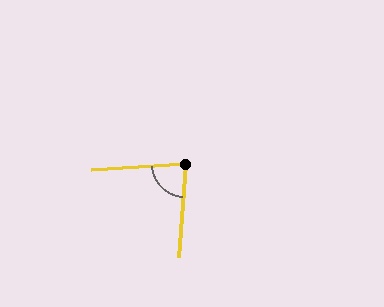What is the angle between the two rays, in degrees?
Approximately 82 degrees.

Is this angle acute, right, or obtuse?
It is acute.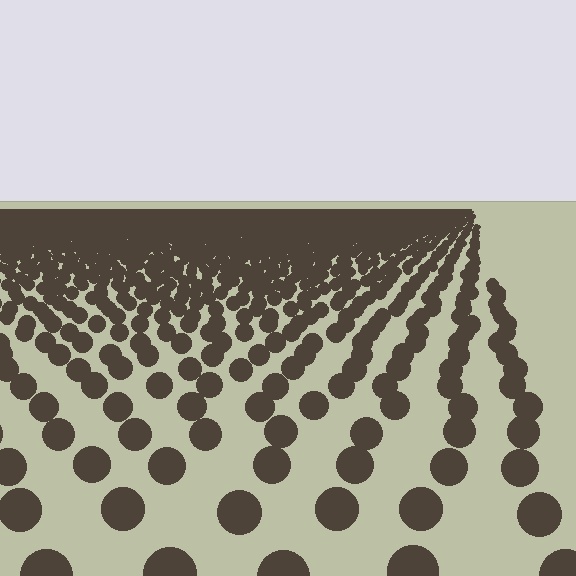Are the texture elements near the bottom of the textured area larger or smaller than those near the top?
Larger. Near the bottom, elements are closer to the viewer and appear at a bigger on-screen size.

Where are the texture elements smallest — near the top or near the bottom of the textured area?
Near the top.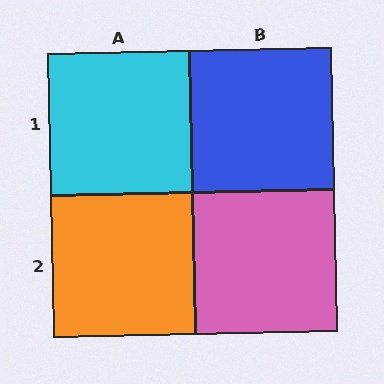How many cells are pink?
1 cell is pink.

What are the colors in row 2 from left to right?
Orange, pink.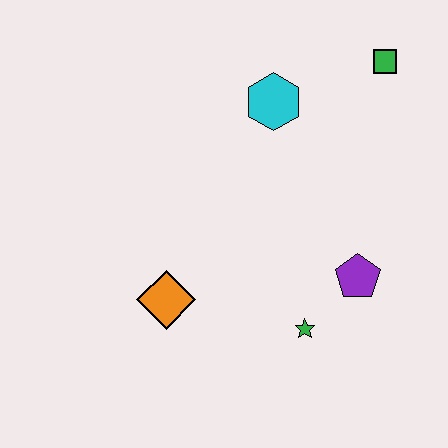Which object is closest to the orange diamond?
The green star is closest to the orange diamond.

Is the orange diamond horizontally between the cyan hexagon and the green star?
No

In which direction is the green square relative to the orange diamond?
The green square is above the orange diamond.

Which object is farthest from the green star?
The green square is farthest from the green star.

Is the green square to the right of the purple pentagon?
Yes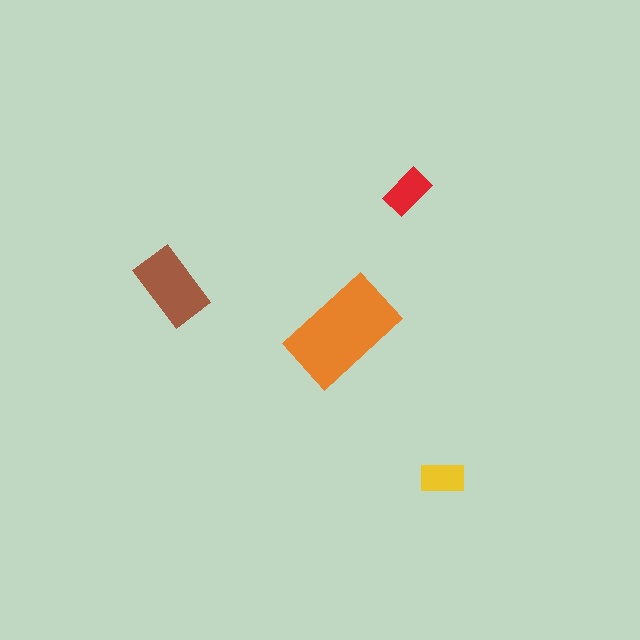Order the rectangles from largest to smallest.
the orange one, the brown one, the red one, the yellow one.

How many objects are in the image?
There are 4 objects in the image.